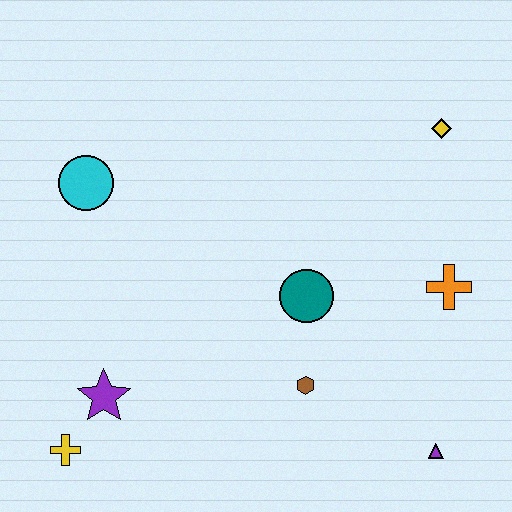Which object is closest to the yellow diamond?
The orange cross is closest to the yellow diamond.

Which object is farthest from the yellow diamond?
The yellow cross is farthest from the yellow diamond.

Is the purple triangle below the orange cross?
Yes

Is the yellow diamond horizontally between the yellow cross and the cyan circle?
No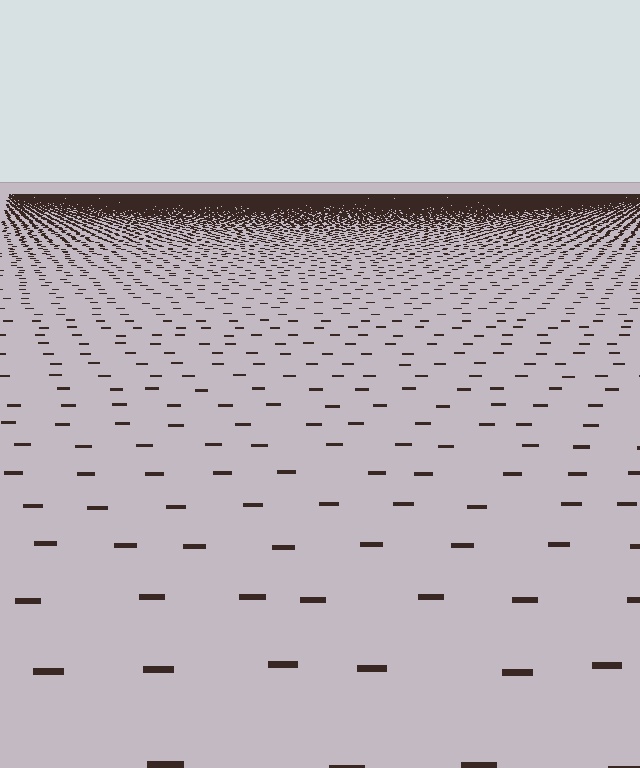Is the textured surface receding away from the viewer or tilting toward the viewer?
The surface is receding away from the viewer. Texture elements get smaller and denser toward the top.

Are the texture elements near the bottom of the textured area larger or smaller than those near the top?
Larger. Near the bottom, elements are closer to the viewer and appear at a bigger on-screen size.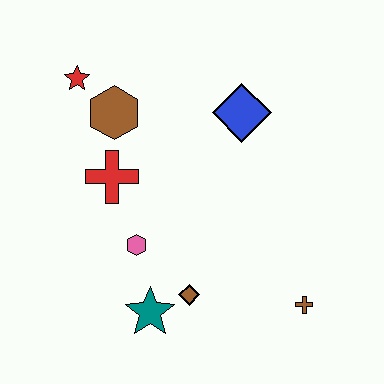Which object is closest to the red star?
The brown hexagon is closest to the red star.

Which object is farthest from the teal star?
The red star is farthest from the teal star.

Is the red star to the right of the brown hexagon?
No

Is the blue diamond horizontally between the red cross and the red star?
No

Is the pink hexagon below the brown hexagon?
Yes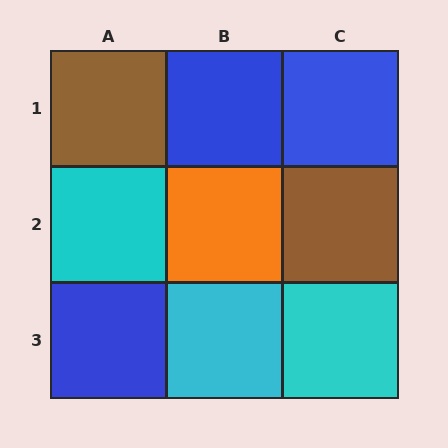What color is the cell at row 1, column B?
Blue.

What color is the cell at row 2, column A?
Cyan.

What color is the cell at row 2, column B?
Orange.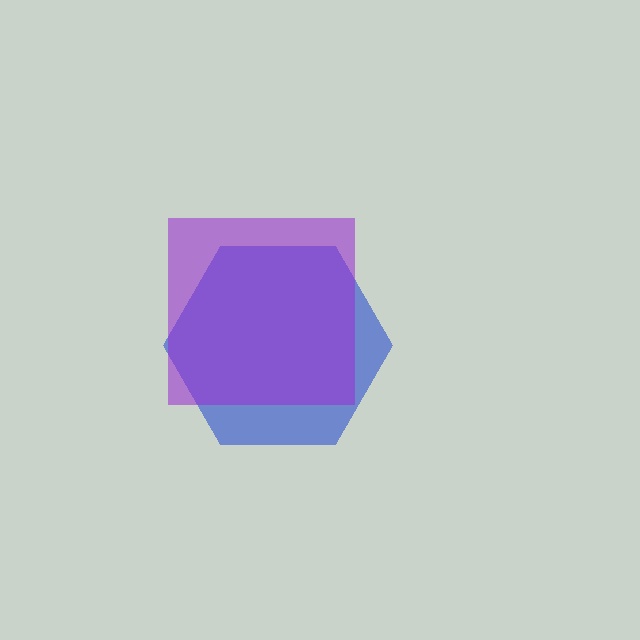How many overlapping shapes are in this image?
There are 2 overlapping shapes in the image.